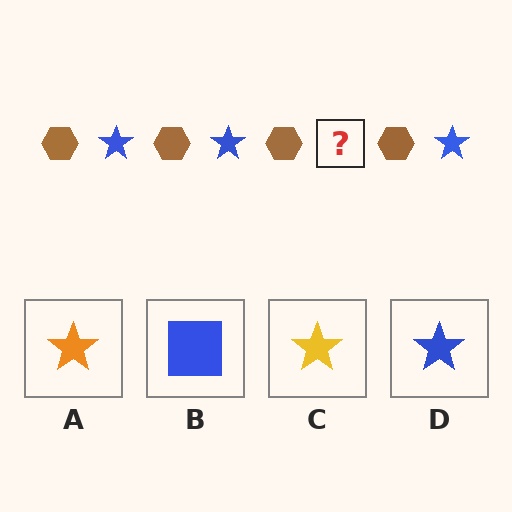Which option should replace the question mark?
Option D.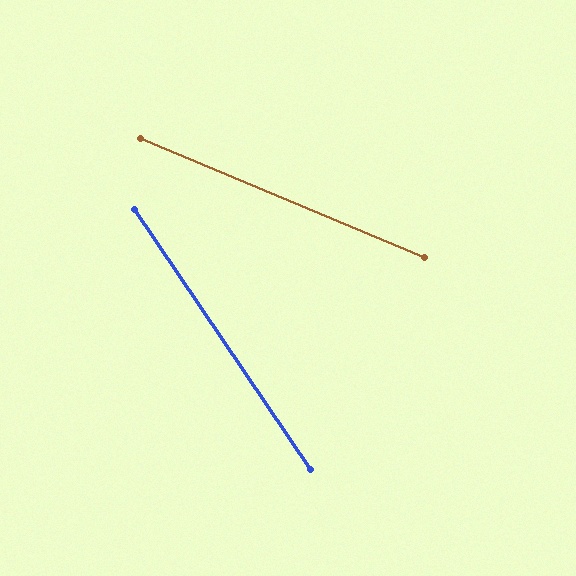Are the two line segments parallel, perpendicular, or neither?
Neither parallel nor perpendicular — they differ by about 33°.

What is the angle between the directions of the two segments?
Approximately 33 degrees.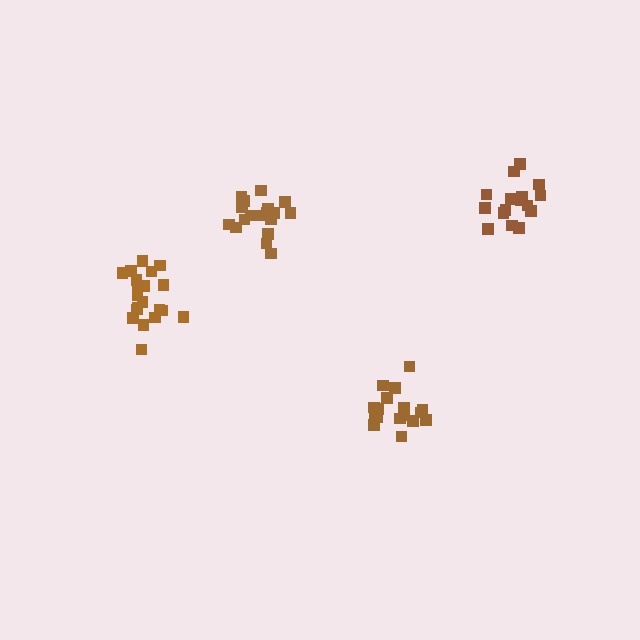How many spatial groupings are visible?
There are 4 spatial groupings.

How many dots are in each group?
Group 1: 17 dots, Group 2: 18 dots, Group 3: 20 dots, Group 4: 17 dots (72 total).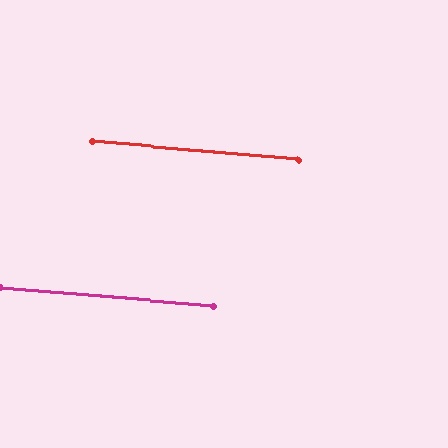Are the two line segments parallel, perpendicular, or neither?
Parallel — their directions differ by only 0.3°.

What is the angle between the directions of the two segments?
Approximately 0 degrees.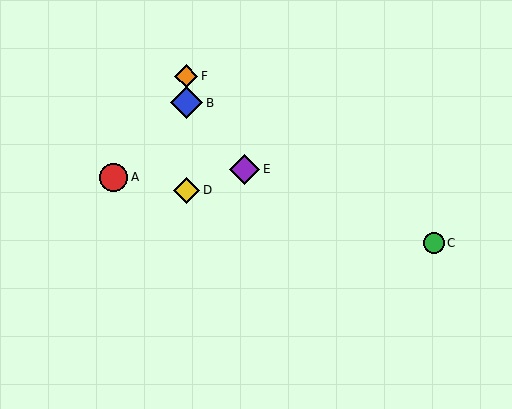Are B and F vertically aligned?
Yes, both are at x≈186.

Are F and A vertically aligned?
No, F is at x≈186 and A is at x≈114.